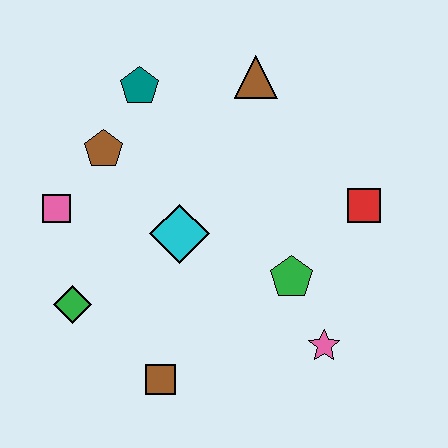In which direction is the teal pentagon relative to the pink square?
The teal pentagon is above the pink square.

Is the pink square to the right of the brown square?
No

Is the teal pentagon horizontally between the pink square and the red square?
Yes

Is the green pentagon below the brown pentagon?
Yes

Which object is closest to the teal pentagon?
The brown pentagon is closest to the teal pentagon.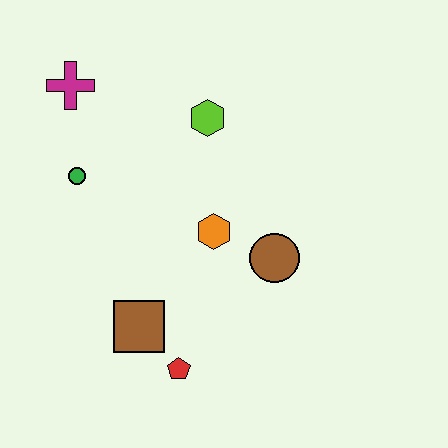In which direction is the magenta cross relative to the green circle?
The magenta cross is above the green circle.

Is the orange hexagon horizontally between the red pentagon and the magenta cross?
No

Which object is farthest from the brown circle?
The magenta cross is farthest from the brown circle.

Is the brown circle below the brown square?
No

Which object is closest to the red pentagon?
The brown square is closest to the red pentagon.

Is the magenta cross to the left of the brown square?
Yes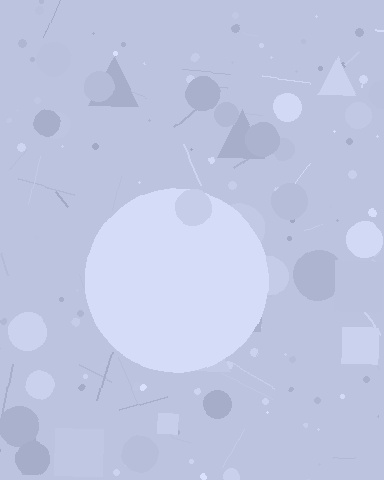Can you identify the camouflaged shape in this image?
The camouflaged shape is a circle.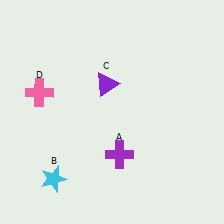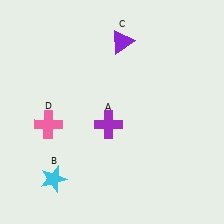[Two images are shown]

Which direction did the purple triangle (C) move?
The purple triangle (C) moved up.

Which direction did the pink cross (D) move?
The pink cross (D) moved down.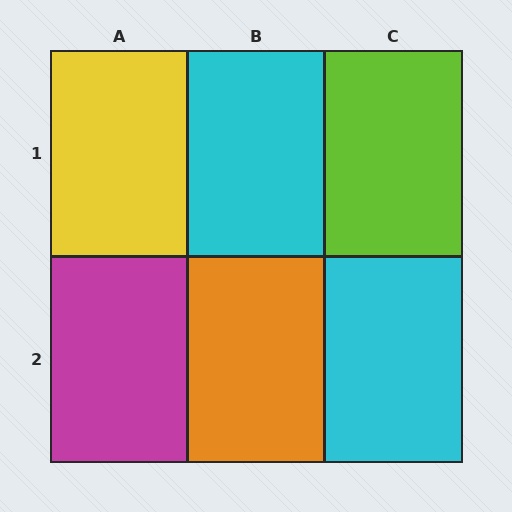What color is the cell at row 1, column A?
Yellow.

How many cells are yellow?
1 cell is yellow.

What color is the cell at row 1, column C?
Lime.